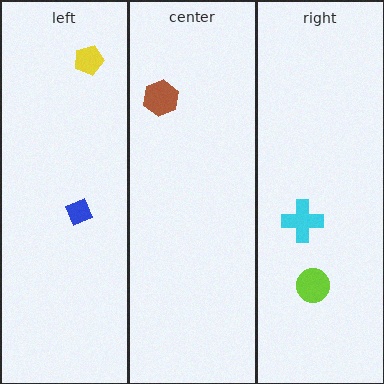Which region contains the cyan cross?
The right region.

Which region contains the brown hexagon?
The center region.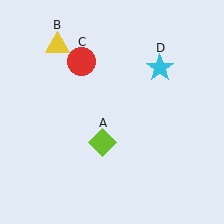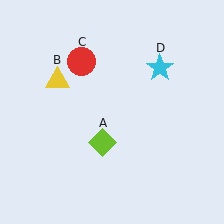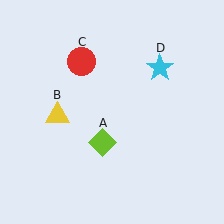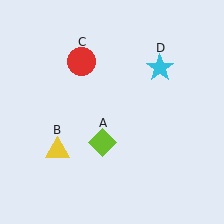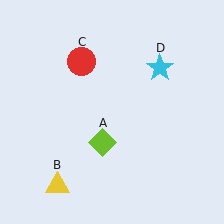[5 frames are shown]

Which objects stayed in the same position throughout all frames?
Lime diamond (object A) and red circle (object C) and cyan star (object D) remained stationary.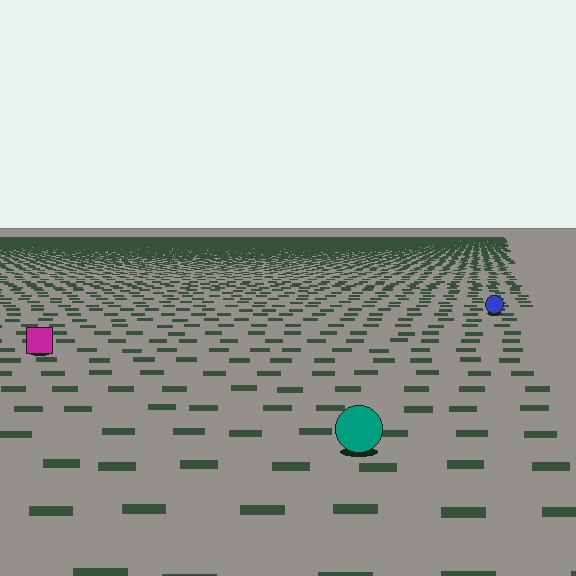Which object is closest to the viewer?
The teal circle is closest. The texture marks near it are larger and more spread out.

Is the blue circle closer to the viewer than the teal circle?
No. The teal circle is closer — you can tell from the texture gradient: the ground texture is coarser near it.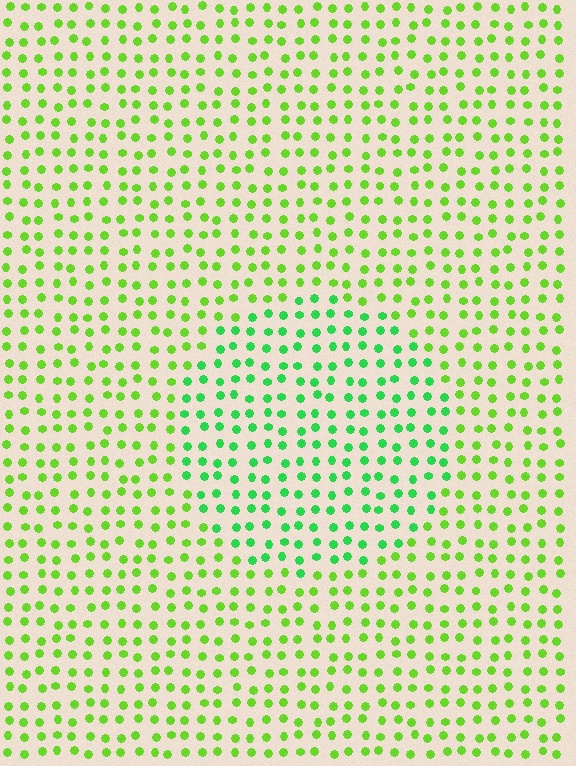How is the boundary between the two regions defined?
The boundary is defined purely by a slight shift in hue (about 34 degrees). Spacing, size, and orientation are identical on both sides.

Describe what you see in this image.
The image is filled with small lime elements in a uniform arrangement. A circle-shaped region is visible where the elements are tinted to a slightly different hue, forming a subtle color boundary.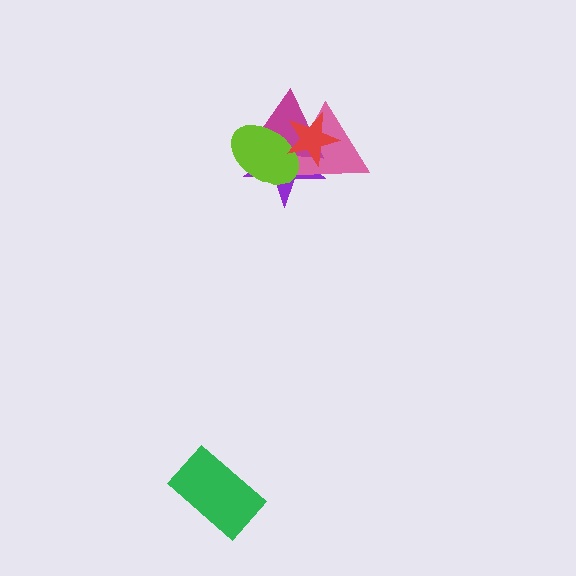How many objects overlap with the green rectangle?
0 objects overlap with the green rectangle.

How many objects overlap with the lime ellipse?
4 objects overlap with the lime ellipse.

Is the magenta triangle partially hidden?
Yes, it is partially covered by another shape.